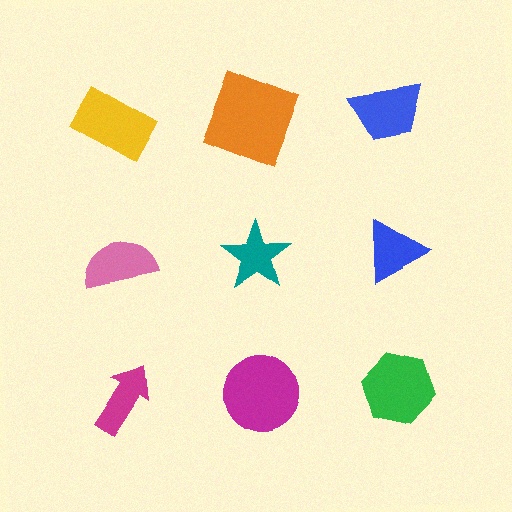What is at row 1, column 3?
A blue trapezoid.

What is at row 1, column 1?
A yellow rectangle.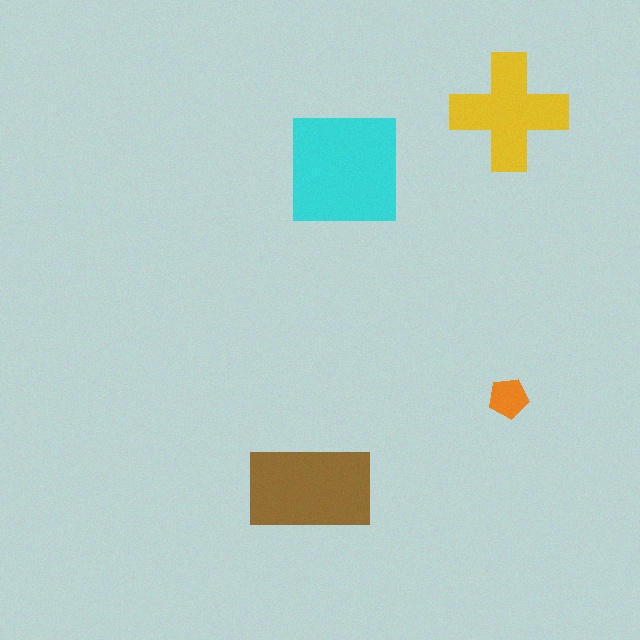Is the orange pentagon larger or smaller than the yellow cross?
Smaller.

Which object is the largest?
The cyan square.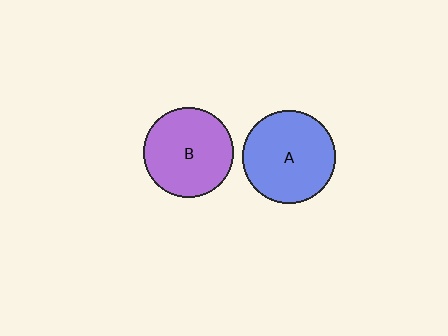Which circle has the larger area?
Circle A (blue).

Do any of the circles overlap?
No, none of the circles overlap.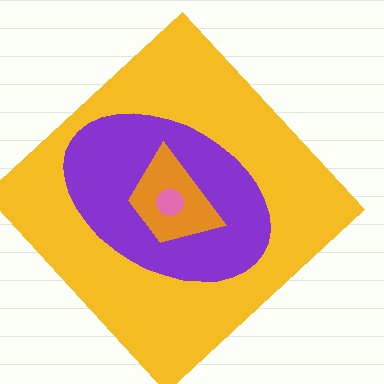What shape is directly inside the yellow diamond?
The purple ellipse.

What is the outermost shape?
The yellow diamond.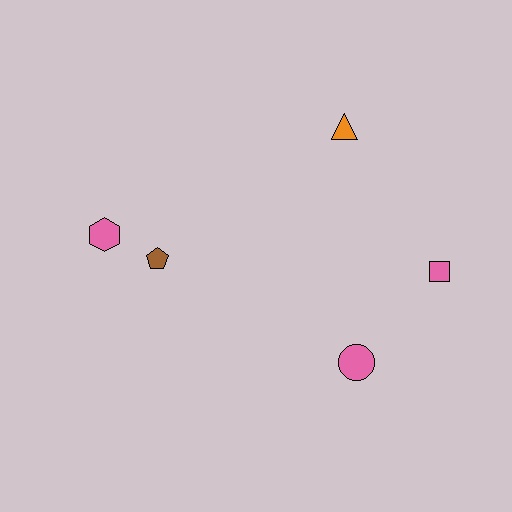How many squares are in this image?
There is 1 square.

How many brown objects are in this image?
There is 1 brown object.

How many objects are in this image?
There are 5 objects.